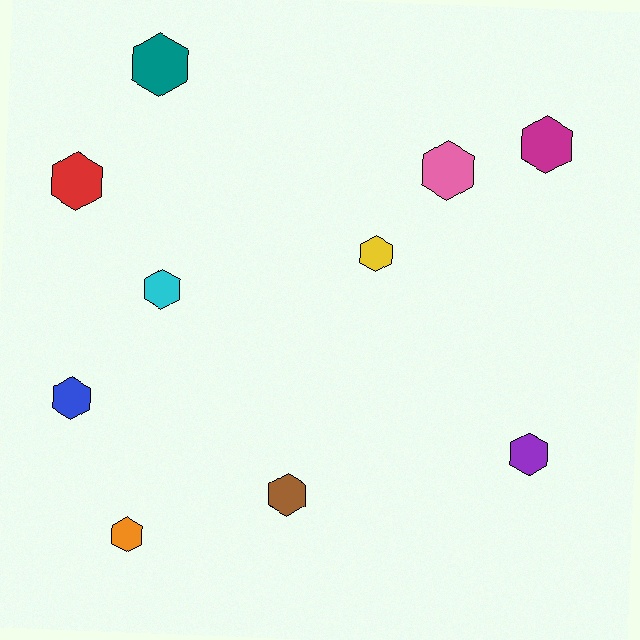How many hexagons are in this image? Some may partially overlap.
There are 10 hexagons.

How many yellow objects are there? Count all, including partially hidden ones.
There is 1 yellow object.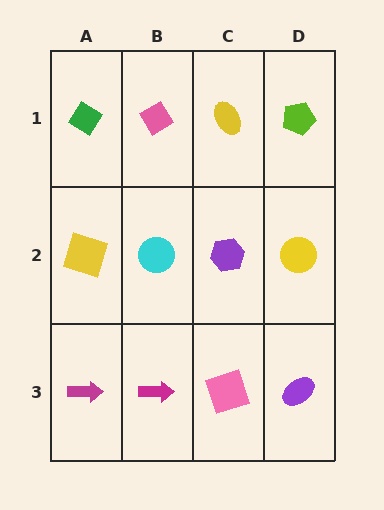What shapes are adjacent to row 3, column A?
A yellow square (row 2, column A), a magenta arrow (row 3, column B).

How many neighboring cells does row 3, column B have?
3.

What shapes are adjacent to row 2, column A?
A green diamond (row 1, column A), a magenta arrow (row 3, column A), a cyan circle (row 2, column B).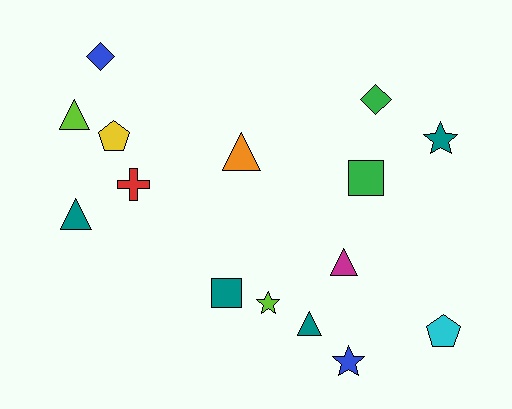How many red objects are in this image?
There is 1 red object.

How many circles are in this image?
There are no circles.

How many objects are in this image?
There are 15 objects.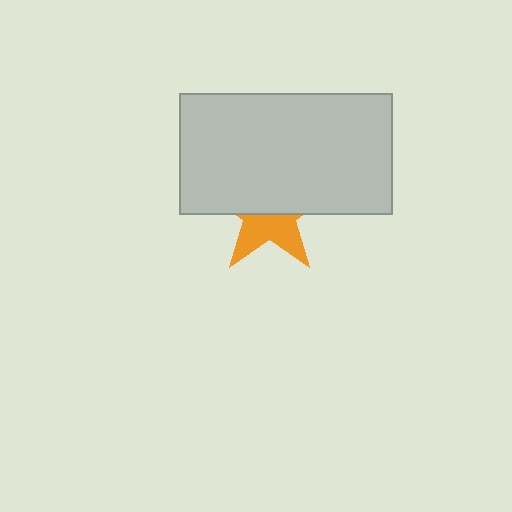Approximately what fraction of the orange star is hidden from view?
Roughly 57% of the orange star is hidden behind the light gray rectangle.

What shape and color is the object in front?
The object in front is a light gray rectangle.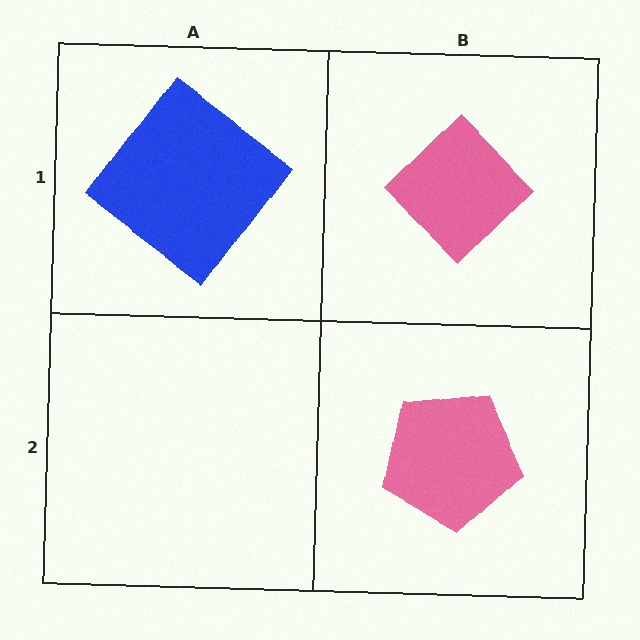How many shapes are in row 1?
2 shapes.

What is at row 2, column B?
A pink pentagon.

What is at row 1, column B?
A pink diamond.